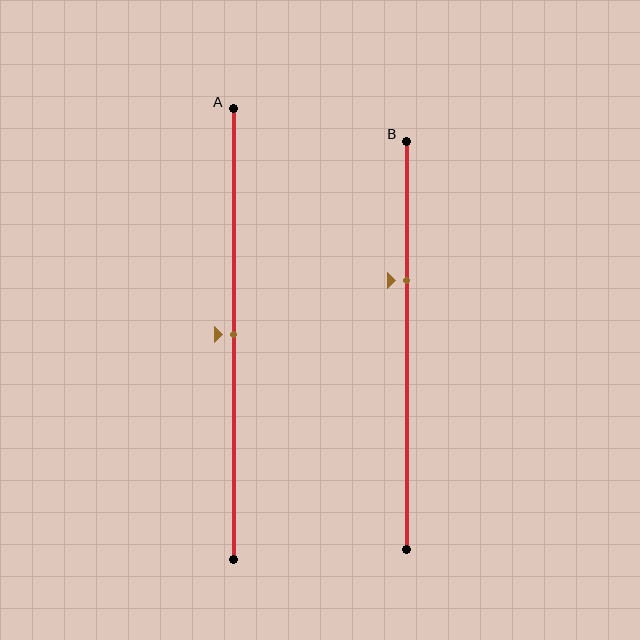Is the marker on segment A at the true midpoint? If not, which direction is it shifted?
Yes, the marker on segment A is at the true midpoint.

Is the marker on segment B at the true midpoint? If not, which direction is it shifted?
No, the marker on segment B is shifted upward by about 16% of the segment length.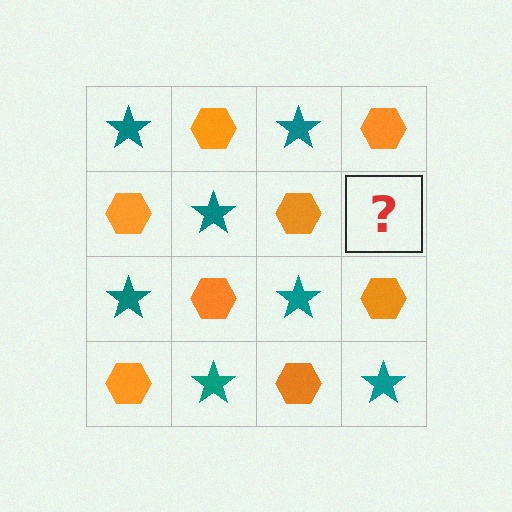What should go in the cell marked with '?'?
The missing cell should contain a teal star.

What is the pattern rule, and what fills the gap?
The rule is that it alternates teal star and orange hexagon in a checkerboard pattern. The gap should be filled with a teal star.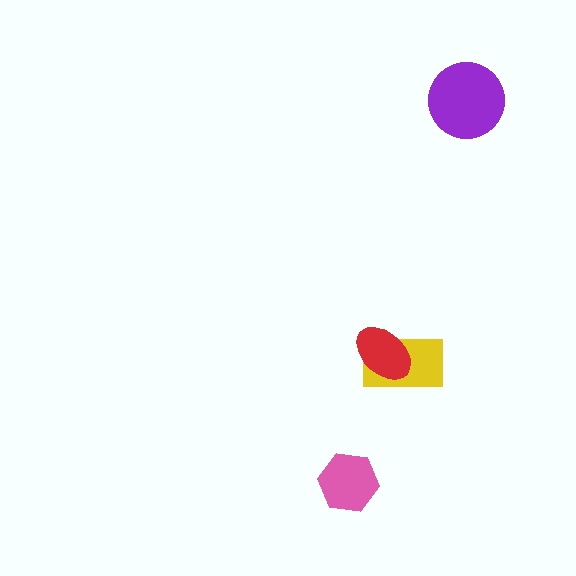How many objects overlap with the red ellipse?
1 object overlaps with the red ellipse.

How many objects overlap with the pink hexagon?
0 objects overlap with the pink hexagon.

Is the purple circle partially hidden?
No, no other shape covers it.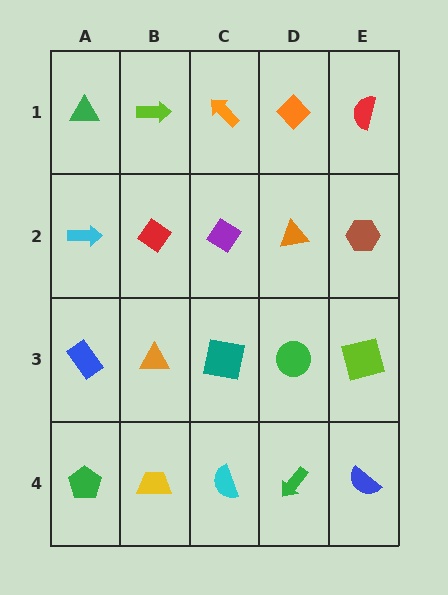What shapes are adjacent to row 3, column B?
A red diamond (row 2, column B), a yellow trapezoid (row 4, column B), a blue rectangle (row 3, column A), a teal square (row 3, column C).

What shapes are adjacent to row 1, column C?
A purple diamond (row 2, column C), a lime arrow (row 1, column B), an orange diamond (row 1, column D).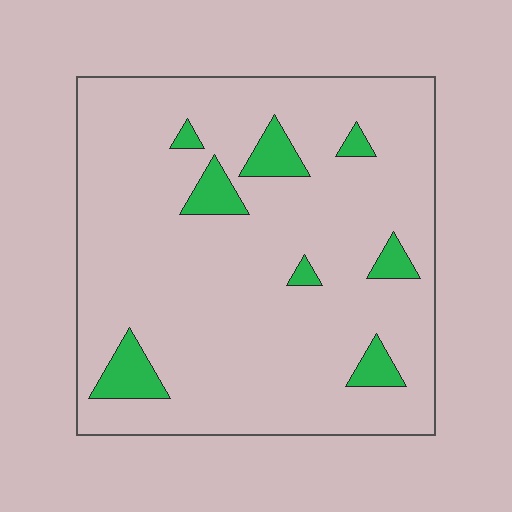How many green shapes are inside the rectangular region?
8.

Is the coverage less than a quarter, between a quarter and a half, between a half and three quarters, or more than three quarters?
Less than a quarter.